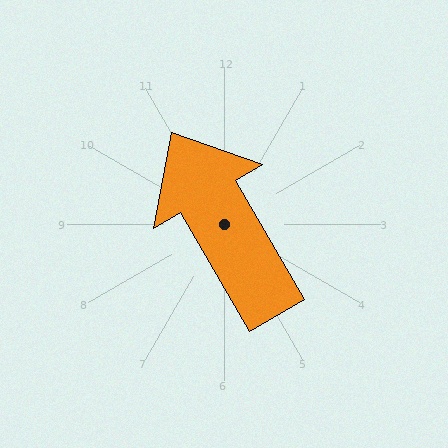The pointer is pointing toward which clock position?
Roughly 11 o'clock.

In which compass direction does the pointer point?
Northwest.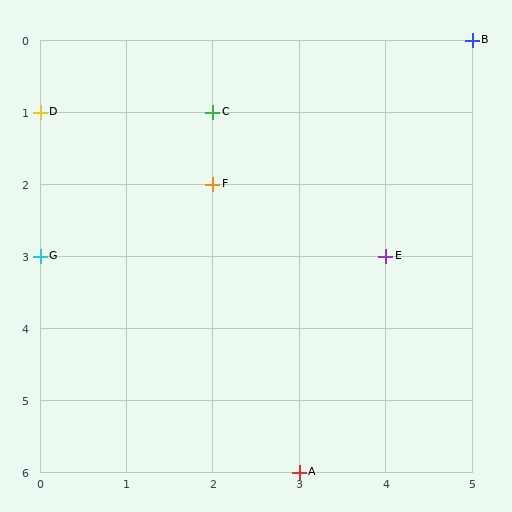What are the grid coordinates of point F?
Point F is at grid coordinates (2, 2).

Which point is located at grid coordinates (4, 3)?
Point E is at (4, 3).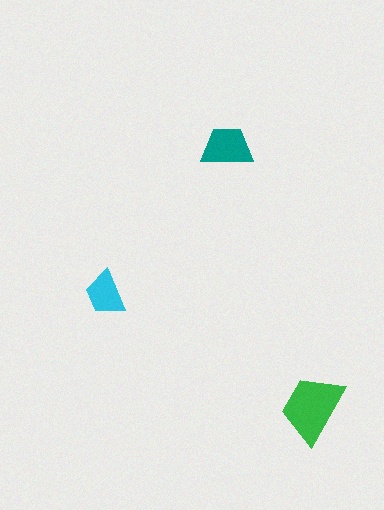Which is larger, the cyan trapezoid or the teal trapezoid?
The teal one.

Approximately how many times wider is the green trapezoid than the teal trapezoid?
About 1.5 times wider.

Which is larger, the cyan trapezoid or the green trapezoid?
The green one.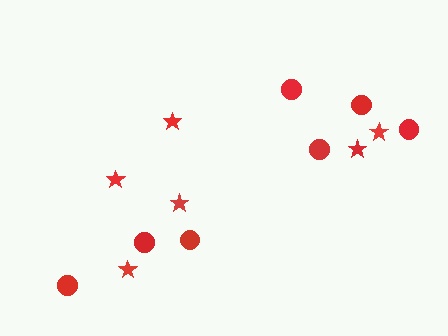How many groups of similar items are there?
There are 2 groups: one group of stars (6) and one group of circles (7).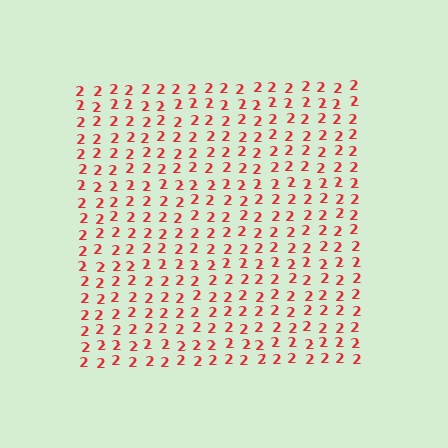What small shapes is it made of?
It is made of small digit 2's.